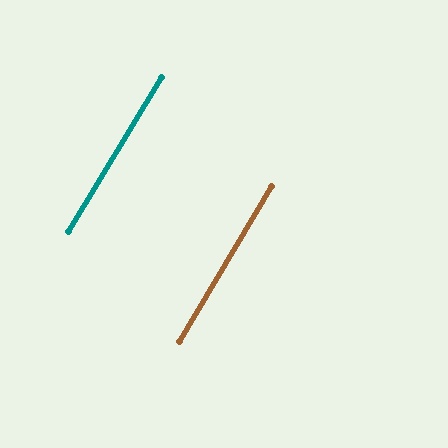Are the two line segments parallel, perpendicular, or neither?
Parallel — their directions differ by only 0.6°.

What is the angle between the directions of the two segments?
Approximately 1 degree.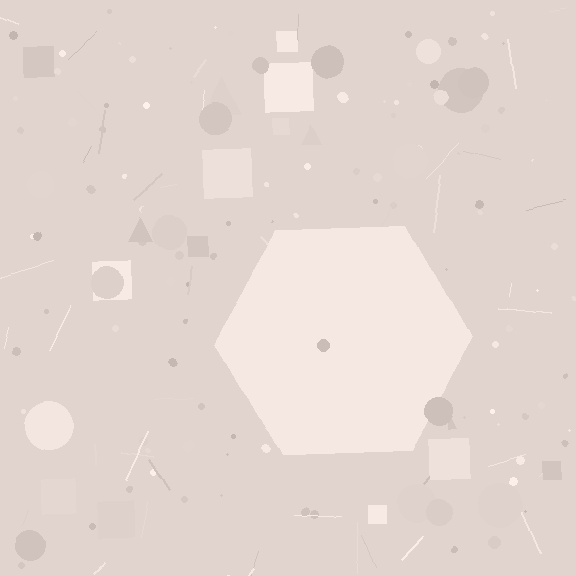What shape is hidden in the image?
A hexagon is hidden in the image.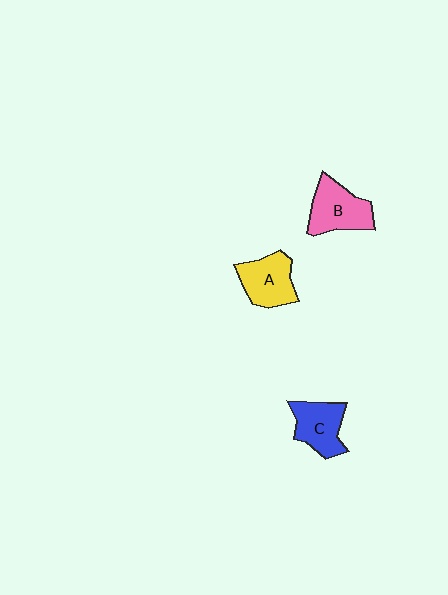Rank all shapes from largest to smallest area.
From largest to smallest: B (pink), A (yellow), C (blue).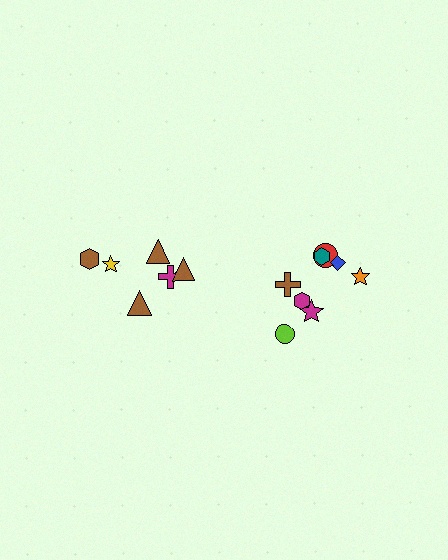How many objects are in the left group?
There are 6 objects.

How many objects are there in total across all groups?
There are 14 objects.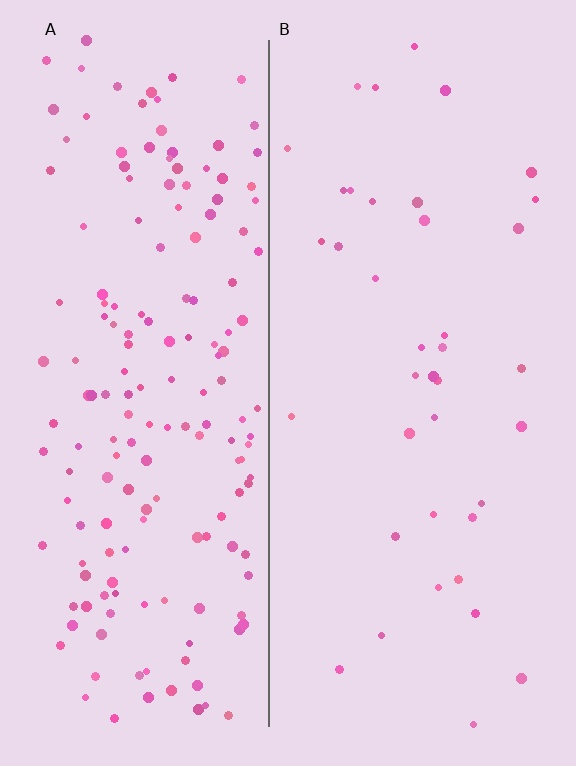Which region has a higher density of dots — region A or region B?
A (the left).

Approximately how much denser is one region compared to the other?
Approximately 4.3× — region A over region B.